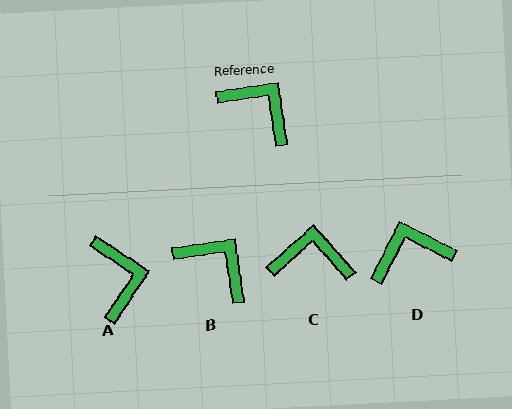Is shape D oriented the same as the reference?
No, it is off by about 55 degrees.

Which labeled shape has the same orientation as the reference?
B.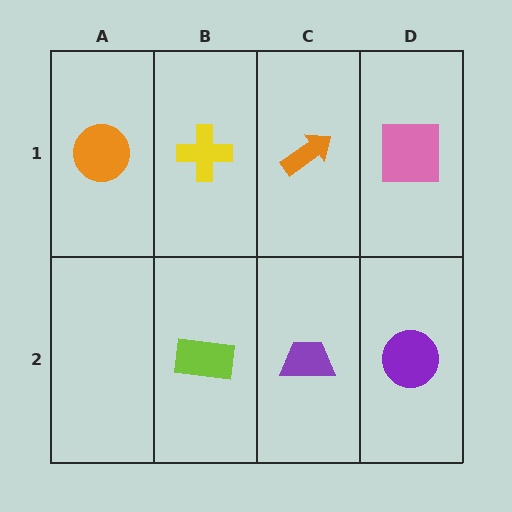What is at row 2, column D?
A purple circle.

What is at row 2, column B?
A lime rectangle.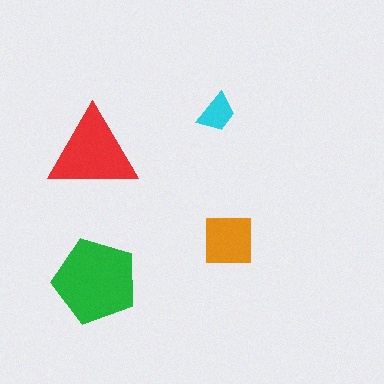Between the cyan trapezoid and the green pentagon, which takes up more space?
The green pentagon.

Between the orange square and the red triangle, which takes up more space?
The red triangle.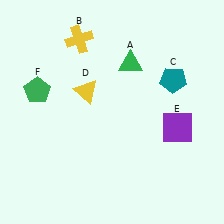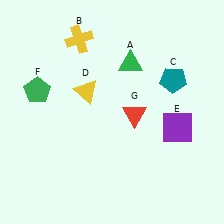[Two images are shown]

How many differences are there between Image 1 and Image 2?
There is 1 difference between the two images.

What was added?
A red triangle (G) was added in Image 2.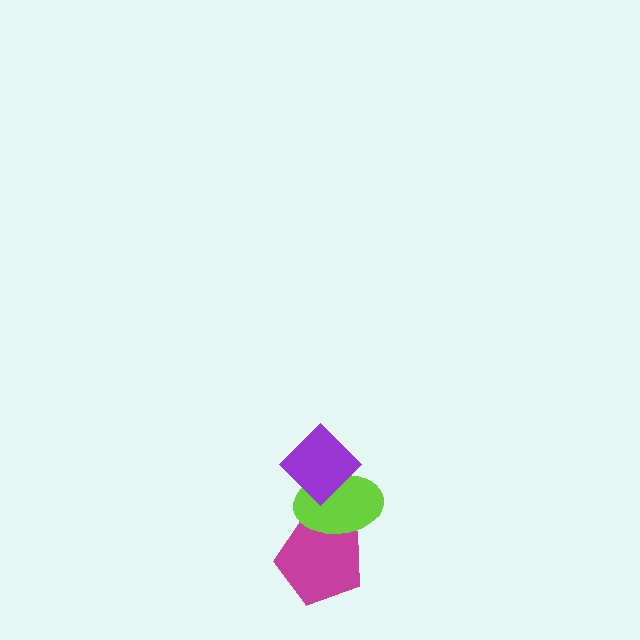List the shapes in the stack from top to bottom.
From top to bottom: the purple diamond, the lime ellipse, the magenta pentagon.